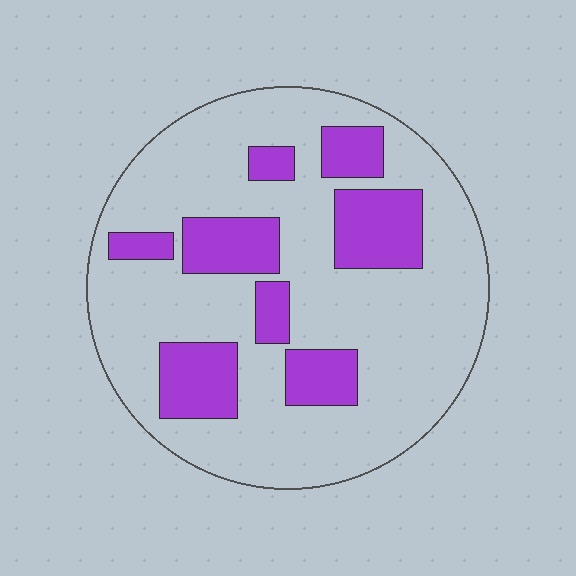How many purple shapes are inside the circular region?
8.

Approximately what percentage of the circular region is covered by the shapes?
Approximately 25%.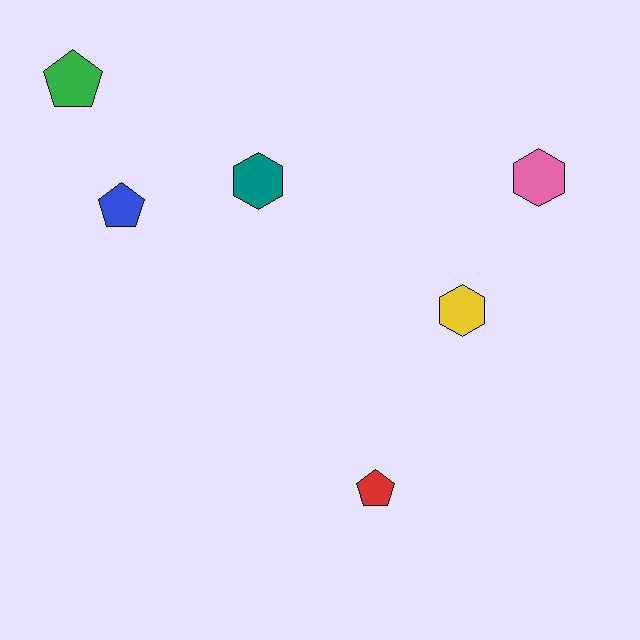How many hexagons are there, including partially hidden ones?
There are 3 hexagons.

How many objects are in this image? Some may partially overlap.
There are 6 objects.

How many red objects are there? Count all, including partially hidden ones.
There is 1 red object.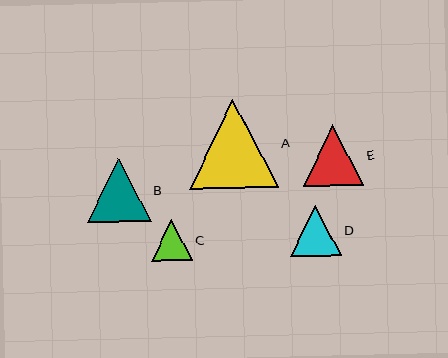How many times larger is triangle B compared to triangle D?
Triangle B is approximately 1.2 times the size of triangle D.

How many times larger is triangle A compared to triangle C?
Triangle A is approximately 2.1 times the size of triangle C.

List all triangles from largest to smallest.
From largest to smallest: A, B, E, D, C.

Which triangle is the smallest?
Triangle C is the smallest with a size of approximately 41 pixels.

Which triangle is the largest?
Triangle A is the largest with a size of approximately 89 pixels.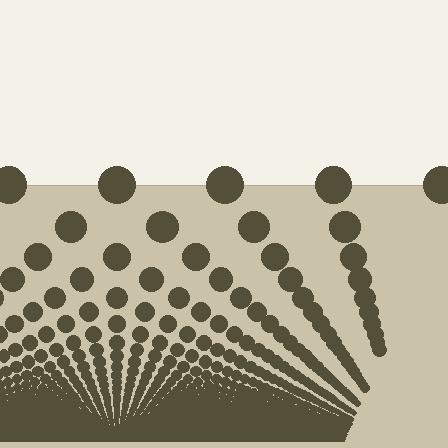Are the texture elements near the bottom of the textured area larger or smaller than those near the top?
Smaller. The gradient is inverted — elements near the bottom are smaller and denser.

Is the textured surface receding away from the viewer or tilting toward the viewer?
The surface appears to tilt toward the viewer. Texture elements get larger and sparser toward the top.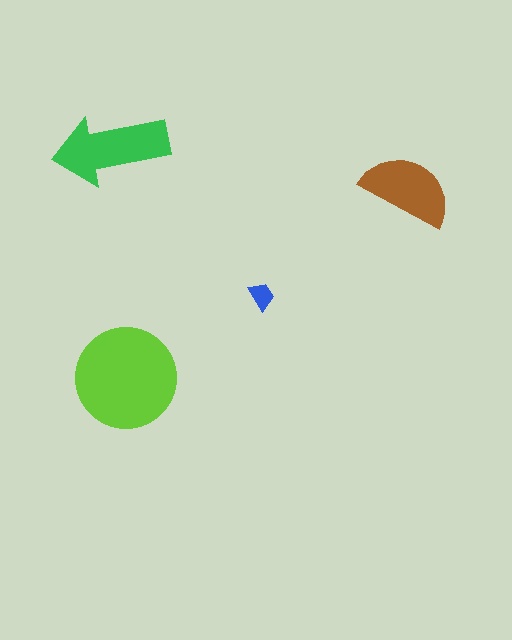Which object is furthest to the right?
The brown semicircle is rightmost.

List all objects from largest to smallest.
The lime circle, the green arrow, the brown semicircle, the blue trapezoid.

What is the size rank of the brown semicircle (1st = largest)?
3rd.